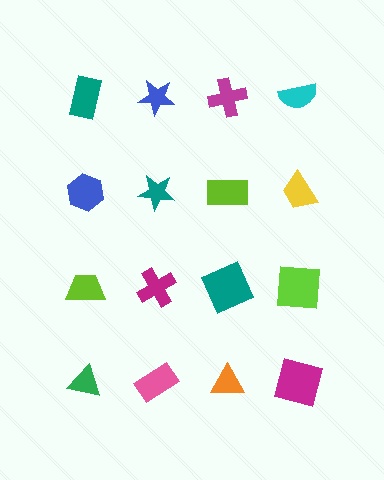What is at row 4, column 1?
A green triangle.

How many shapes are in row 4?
4 shapes.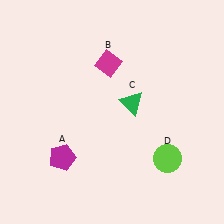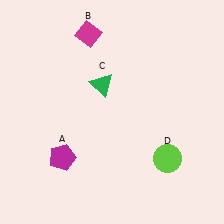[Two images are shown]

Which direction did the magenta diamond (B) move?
The magenta diamond (B) moved up.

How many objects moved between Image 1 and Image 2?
2 objects moved between the two images.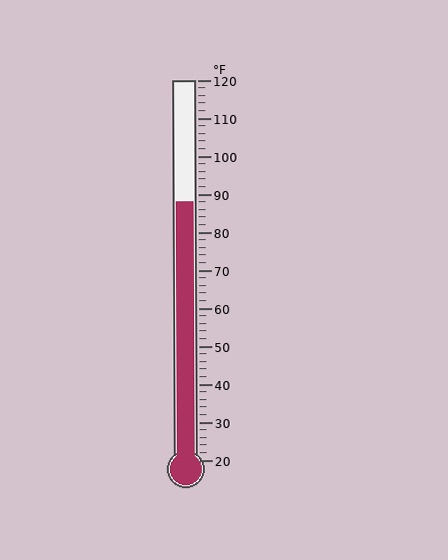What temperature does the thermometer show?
The thermometer shows approximately 88°F.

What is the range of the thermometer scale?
The thermometer scale ranges from 20°F to 120°F.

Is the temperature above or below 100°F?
The temperature is below 100°F.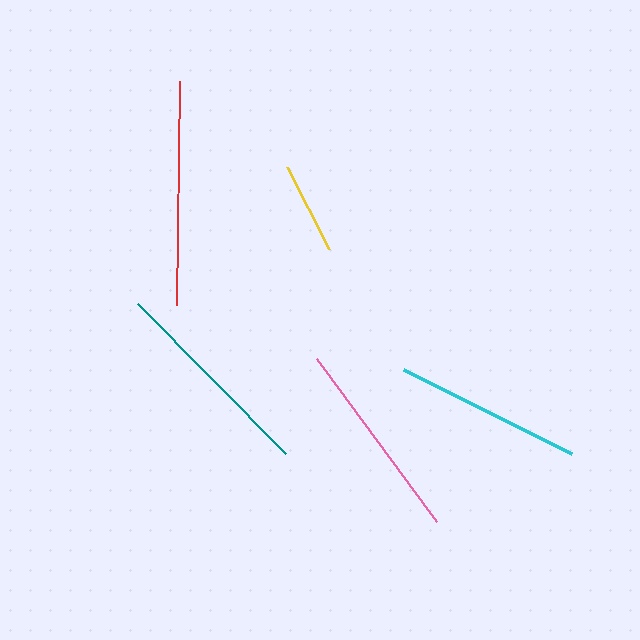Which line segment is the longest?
The red line is the longest at approximately 224 pixels.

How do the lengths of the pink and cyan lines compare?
The pink and cyan lines are approximately the same length.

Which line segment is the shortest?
The yellow line is the shortest at approximately 92 pixels.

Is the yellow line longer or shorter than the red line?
The red line is longer than the yellow line.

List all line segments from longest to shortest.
From longest to shortest: red, teal, pink, cyan, yellow.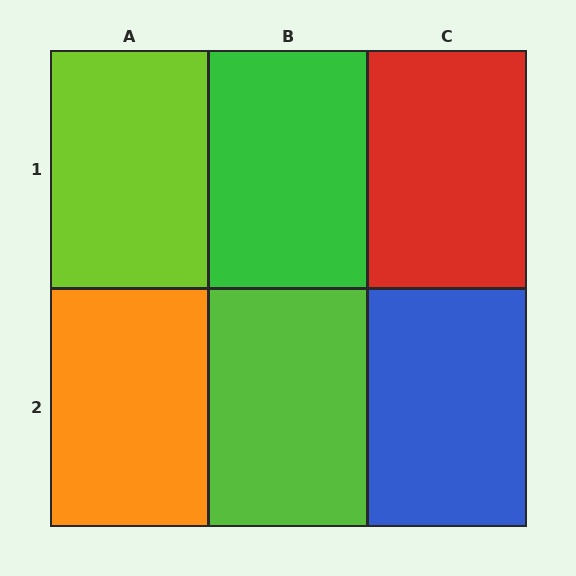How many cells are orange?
1 cell is orange.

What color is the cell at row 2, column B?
Lime.